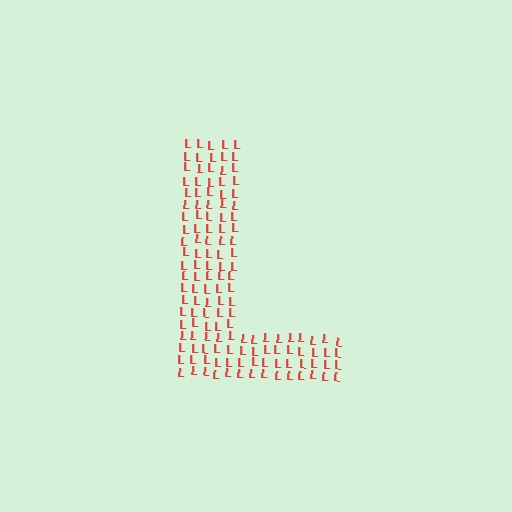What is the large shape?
The large shape is the letter L.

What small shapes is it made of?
It is made of small letter L's.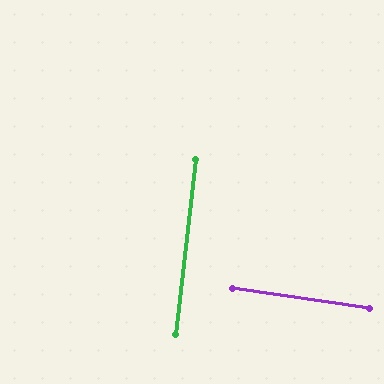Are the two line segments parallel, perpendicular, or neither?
Perpendicular — they meet at approximately 88°.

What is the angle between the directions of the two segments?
Approximately 88 degrees.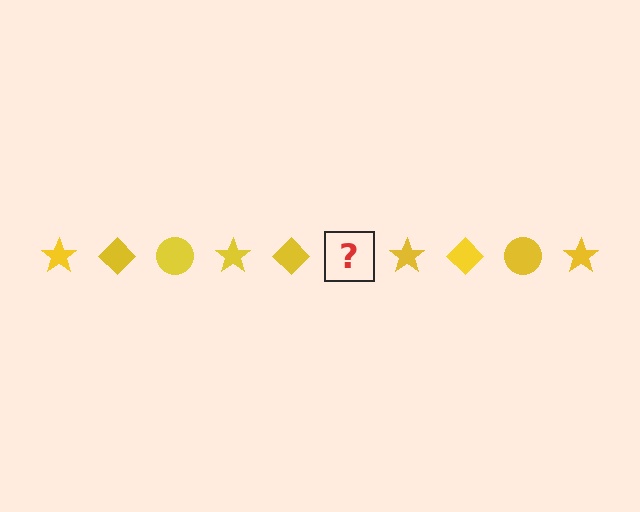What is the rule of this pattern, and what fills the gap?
The rule is that the pattern cycles through star, diamond, circle shapes in yellow. The gap should be filled with a yellow circle.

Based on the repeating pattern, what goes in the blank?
The blank should be a yellow circle.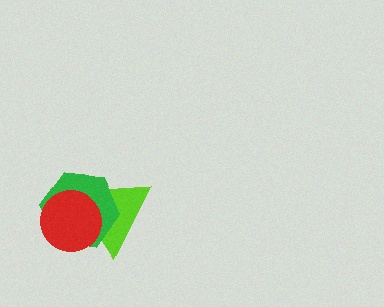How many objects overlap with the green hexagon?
2 objects overlap with the green hexagon.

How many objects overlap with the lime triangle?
2 objects overlap with the lime triangle.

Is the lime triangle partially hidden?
Yes, it is partially covered by another shape.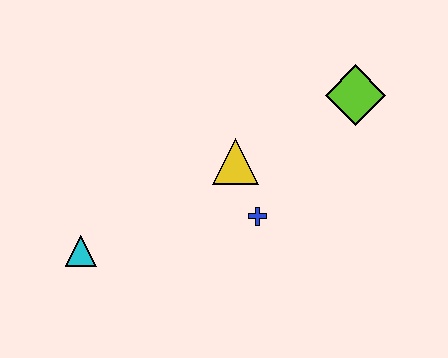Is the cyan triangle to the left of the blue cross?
Yes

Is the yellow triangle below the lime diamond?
Yes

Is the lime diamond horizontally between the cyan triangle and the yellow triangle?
No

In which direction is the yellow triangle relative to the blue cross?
The yellow triangle is above the blue cross.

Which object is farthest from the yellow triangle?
The cyan triangle is farthest from the yellow triangle.